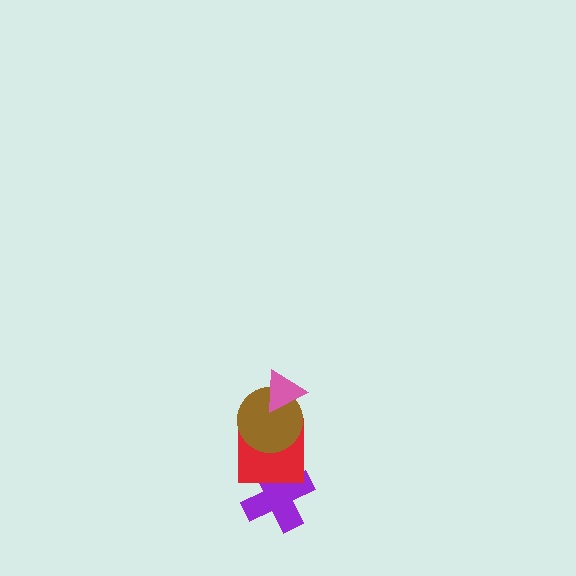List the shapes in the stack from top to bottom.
From top to bottom: the pink triangle, the brown circle, the red square, the purple cross.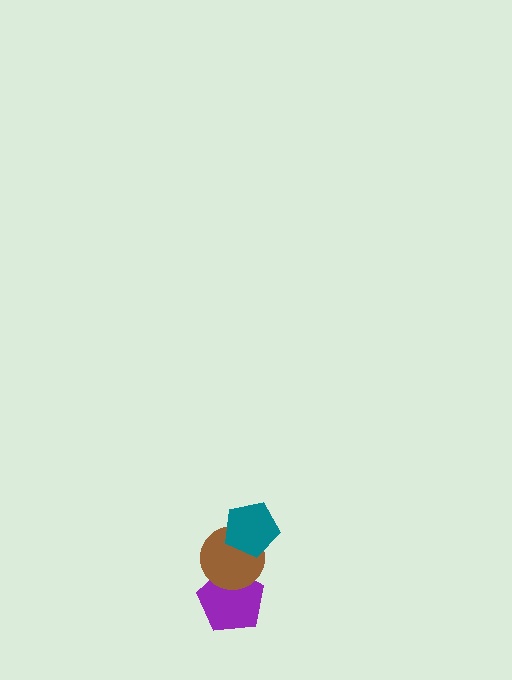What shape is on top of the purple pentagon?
The brown circle is on top of the purple pentagon.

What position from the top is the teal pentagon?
The teal pentagon is 1st from the top.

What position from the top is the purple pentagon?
The purple pentagon is 3rd from the top.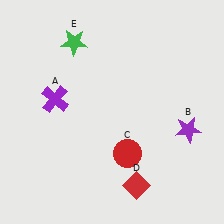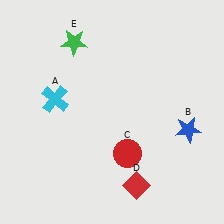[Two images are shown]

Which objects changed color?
A changed from purple to cyan. B changed from purple to blue.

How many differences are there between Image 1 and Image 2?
There are 2 differences between the two images.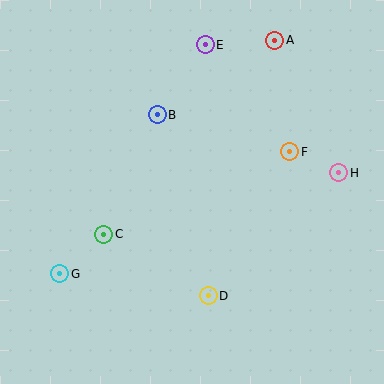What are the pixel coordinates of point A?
Point A is at (275, 40).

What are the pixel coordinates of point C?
Point C is at (104, 234).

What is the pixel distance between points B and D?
The distance between B and D is 188 pixels.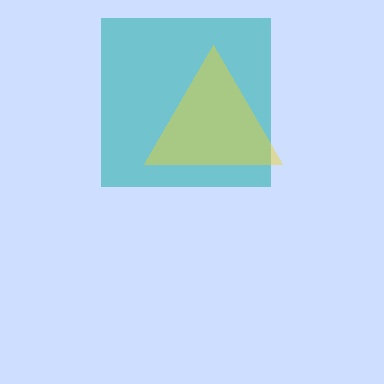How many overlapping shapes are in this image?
There are 2 overlapping shapes in the image.